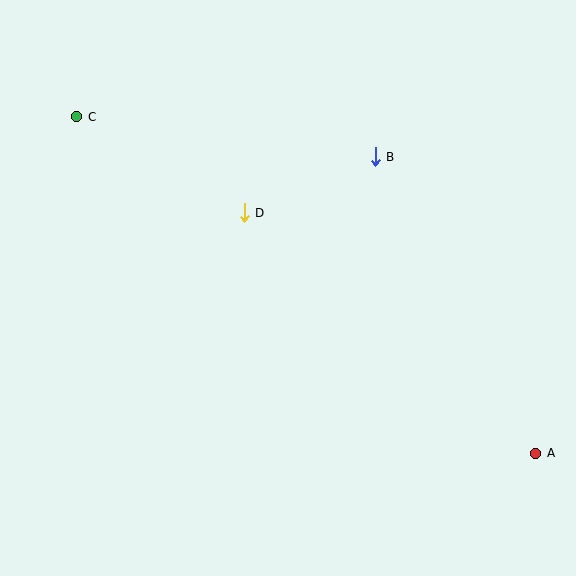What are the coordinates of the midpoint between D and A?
The midpoint between D and A is at (390, 333).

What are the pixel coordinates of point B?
Point B is at (375, 157).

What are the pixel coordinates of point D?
Point D is at (244, 213).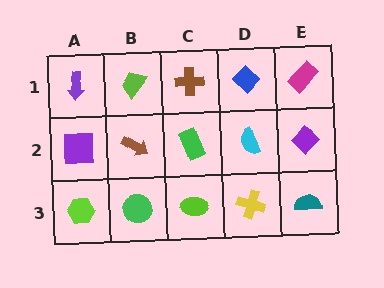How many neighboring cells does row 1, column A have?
2.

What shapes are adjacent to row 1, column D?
A cyan semicircle (row 2, column D), a brown cross (row 1, column C), a magenta rectangle (row 1, column E).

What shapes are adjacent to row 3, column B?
A brown arrow (row 2, column B), a lime hexagon (row 3, column A), a lime ellipse (row 3, column C).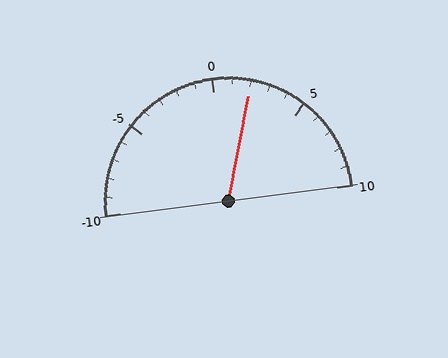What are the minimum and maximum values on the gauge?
The gauge ranges from -10 to 10.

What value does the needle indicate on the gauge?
The needle indicates approximately 2.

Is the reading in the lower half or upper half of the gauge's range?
The reading is in the upper half of the range (-10 to 10).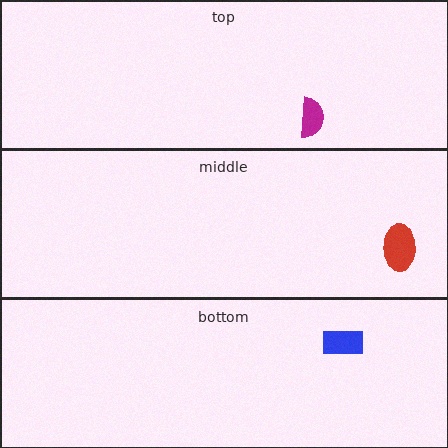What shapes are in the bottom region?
The blue rectangle.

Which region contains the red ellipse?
The middle region.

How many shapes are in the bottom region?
1.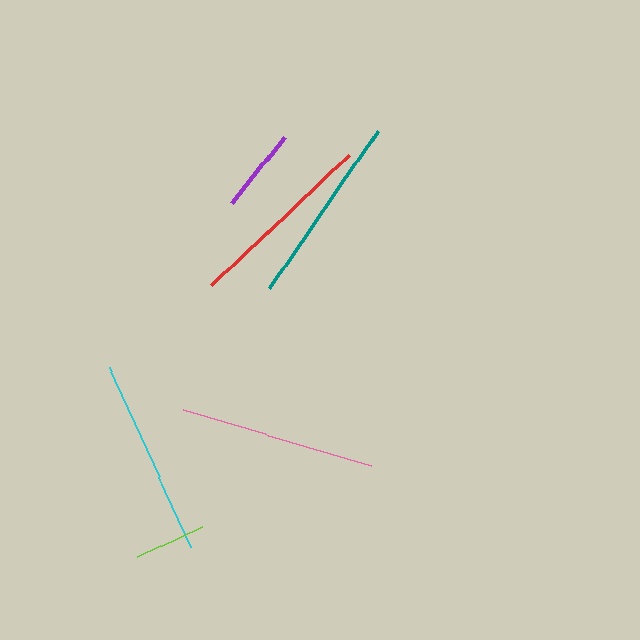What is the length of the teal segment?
The teal segment is approximately 191 pixels long.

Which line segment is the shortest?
The lime line is the shortest at approximately 72 pixels.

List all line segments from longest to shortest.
From longest to shortest: cyan, pink, teal, red, purple, lime.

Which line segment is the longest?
The cyan line is the longest at approximately 198 pixels.